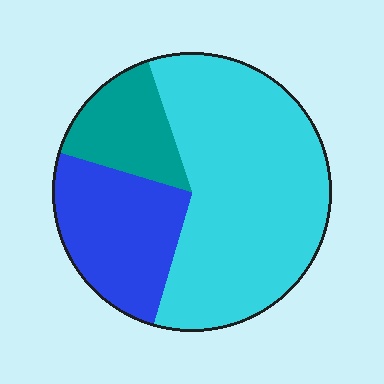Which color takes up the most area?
Cyan, at roughly 60%.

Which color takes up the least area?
Teal, at roughly 15%.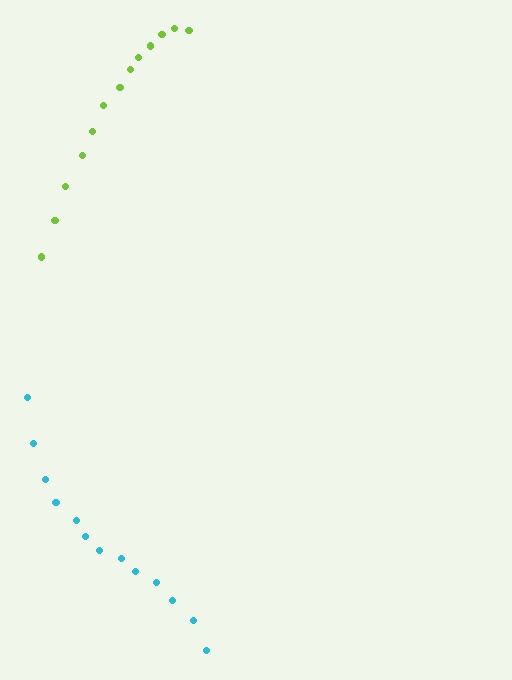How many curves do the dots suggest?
There are 2 distinct paths.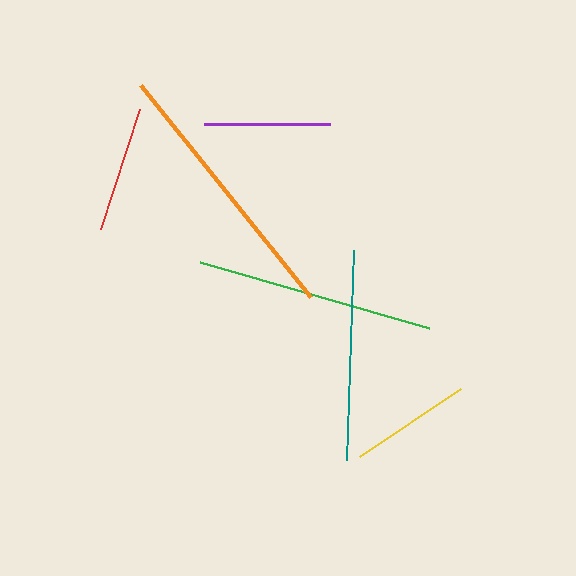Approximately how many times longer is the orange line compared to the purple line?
The orange line is approximately 2.1 times the length of the purple line.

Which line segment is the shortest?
The yellow line is the shortest at approximately 122 pixels.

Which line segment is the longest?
The orange line is the longest at approximately 272 pixels.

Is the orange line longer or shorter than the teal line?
The orange line is longer than the teal line.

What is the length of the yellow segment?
The yellow segment is approximately 122 pixels long.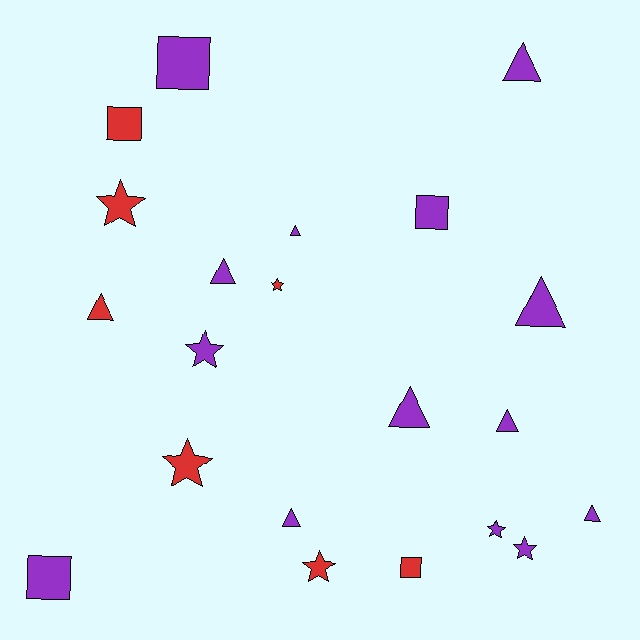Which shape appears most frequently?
Triangle, with 9 objects.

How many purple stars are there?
There are 3 purple stars.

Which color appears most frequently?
Purple, with 14 objects.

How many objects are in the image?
There are 21 objects.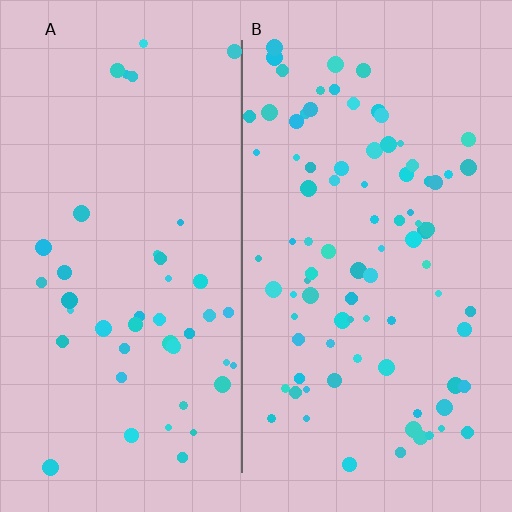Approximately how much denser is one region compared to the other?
Approximately 2.0× — region B over region A.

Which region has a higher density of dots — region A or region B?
B (the right).